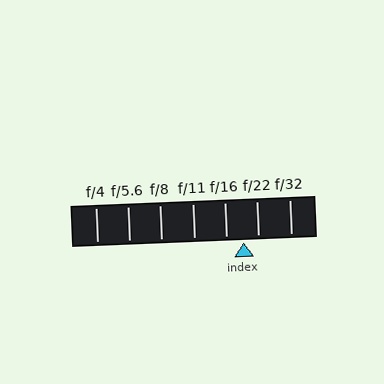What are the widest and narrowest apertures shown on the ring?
The widest aperture shown is f/4 and the narrowest is f/32.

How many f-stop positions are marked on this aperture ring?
There are 7 f-stop positions marked.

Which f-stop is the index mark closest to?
The index mark is closest to f/22.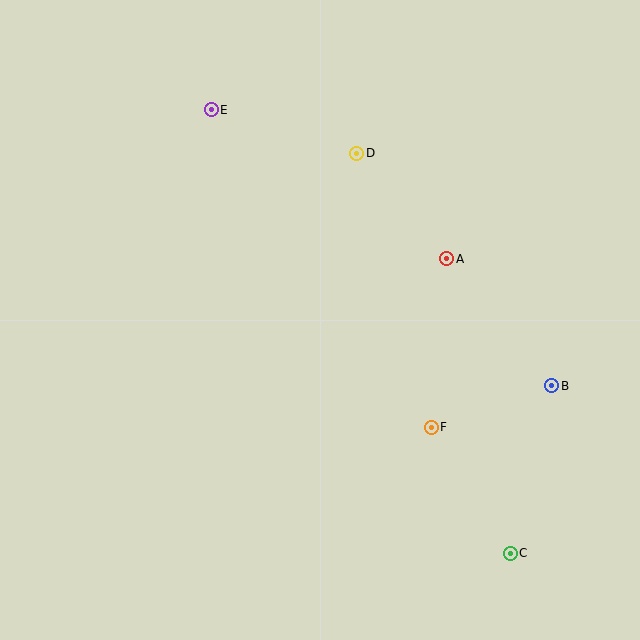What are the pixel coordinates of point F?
Point F is at (431, 427).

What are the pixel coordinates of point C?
Point C is at (510, 553).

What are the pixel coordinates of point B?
Point B is at (552, 386).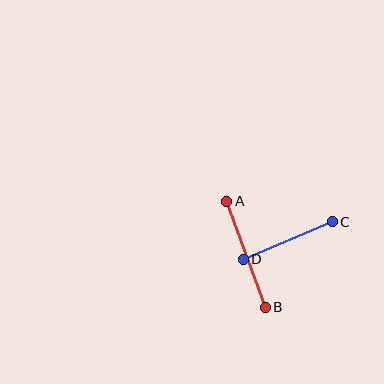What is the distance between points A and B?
The distance is approximately 113 pixels.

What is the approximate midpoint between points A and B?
The midpoint is at approximately (246, 254) pixels.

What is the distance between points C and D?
The distance is approximately 96 pixels.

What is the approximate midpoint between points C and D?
The midpoint is at approximately (288, 240) pixels.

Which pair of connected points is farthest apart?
Points A and B are farthest apart.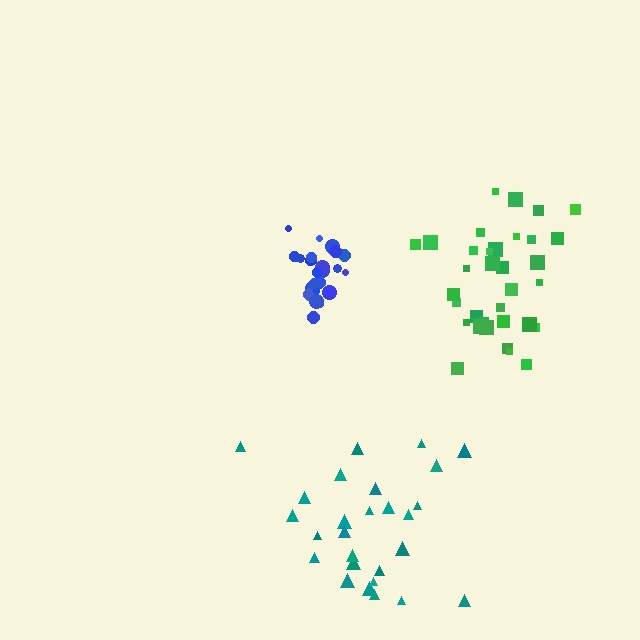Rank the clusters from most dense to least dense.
blue, green, teal.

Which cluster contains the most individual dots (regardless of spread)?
Green (34).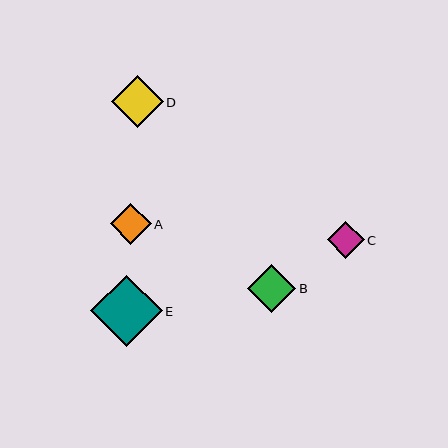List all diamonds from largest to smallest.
From largest to smallest: E, D, B, A, C.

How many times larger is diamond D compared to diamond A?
Diamond D is approximately 1.3 times the size of diamond A.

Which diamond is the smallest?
Diamond C is the smallest with a size of approximately 37 pixels.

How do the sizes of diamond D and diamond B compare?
Diamond D and diamond B are approximately the same size.